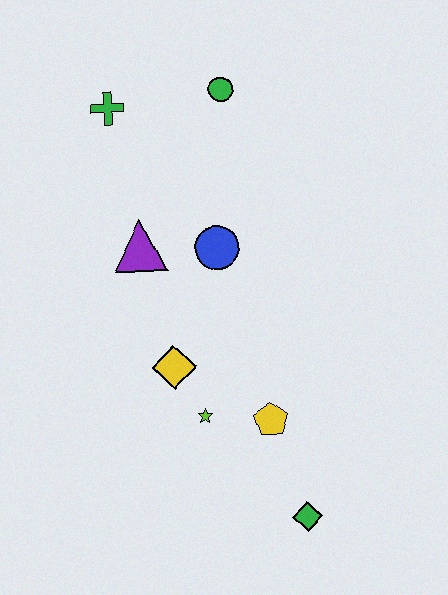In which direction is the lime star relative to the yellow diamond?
The lime star is below the yellow diamond.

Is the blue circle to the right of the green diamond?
No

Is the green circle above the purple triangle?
Yes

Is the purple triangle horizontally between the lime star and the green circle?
No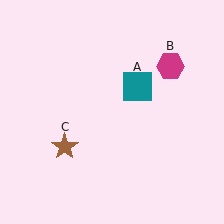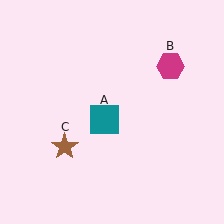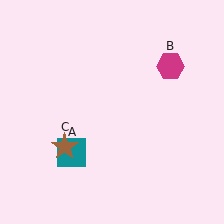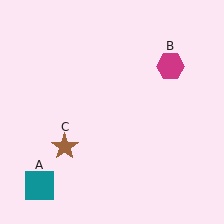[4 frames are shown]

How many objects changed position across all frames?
1 object changed position: teal square (object A).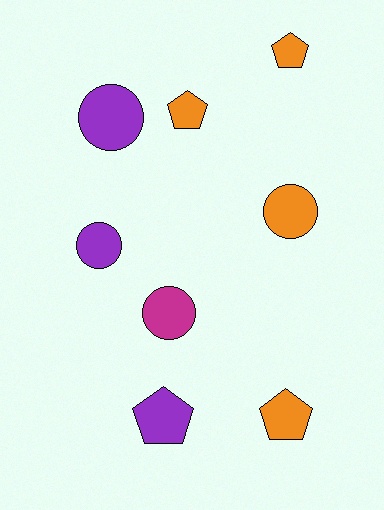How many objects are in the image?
There are 8 objects.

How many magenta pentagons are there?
There are no magenta pentagons.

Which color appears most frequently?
Orange, with 4 objects.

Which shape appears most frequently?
Circle, with 4 objects.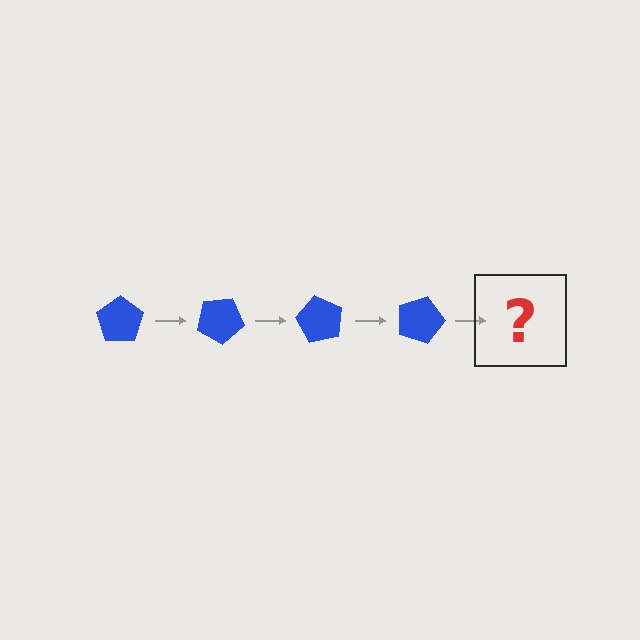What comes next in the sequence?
The next element should be a blue pentagon rotated 120 degrees.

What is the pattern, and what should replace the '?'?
The pattern is that the pentagon rotates 30 degrees each step. The '?' should be a blue pentagon rotated 120 degrees.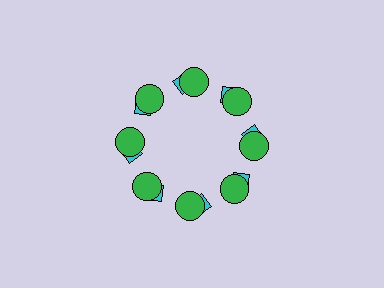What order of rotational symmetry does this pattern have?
This pattern has 8-fold rotational symmetry.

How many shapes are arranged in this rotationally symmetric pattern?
There are 16 shapes, arranged in 8 groups of 2.